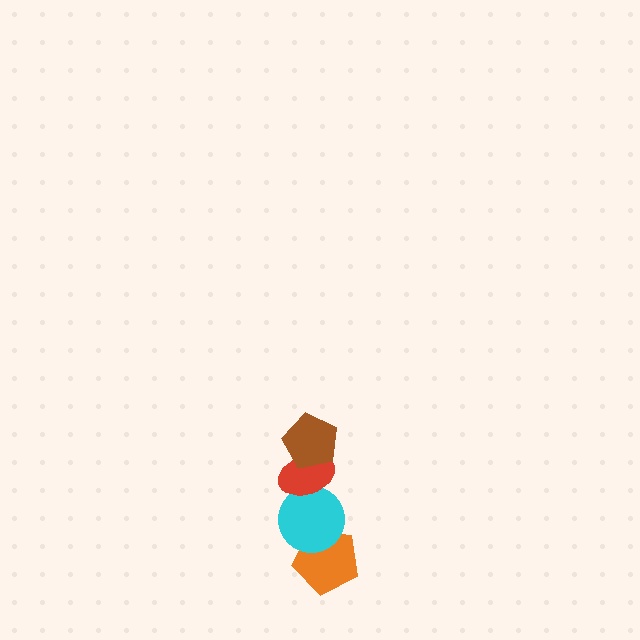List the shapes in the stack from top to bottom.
From top to bottom: the brown pentagon, the red ellipse, the cyan circle, the orange pentagon.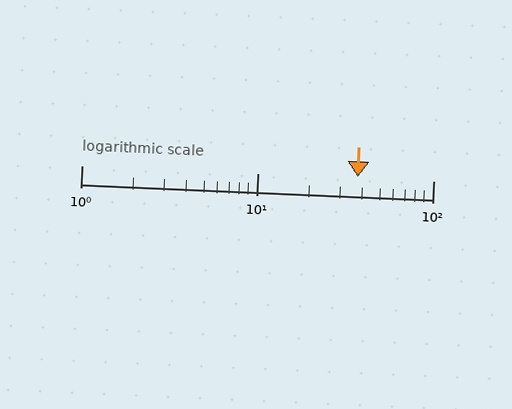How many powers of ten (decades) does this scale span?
The scale spans 2 decades, from 1 to 100.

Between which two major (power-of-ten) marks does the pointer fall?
The pointer is between 10 and 100.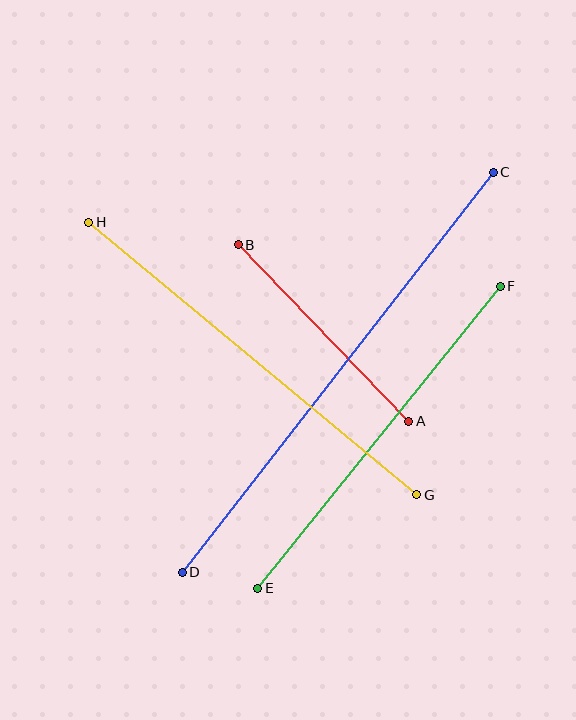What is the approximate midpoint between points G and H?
The midpoint is at approximately (253, 358) pixels.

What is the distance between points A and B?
The distance is approximately 245 pixels.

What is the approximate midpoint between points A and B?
The midpoint is at approximately (323, 333) pixels.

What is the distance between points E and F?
The distance is approximately 387 pixels.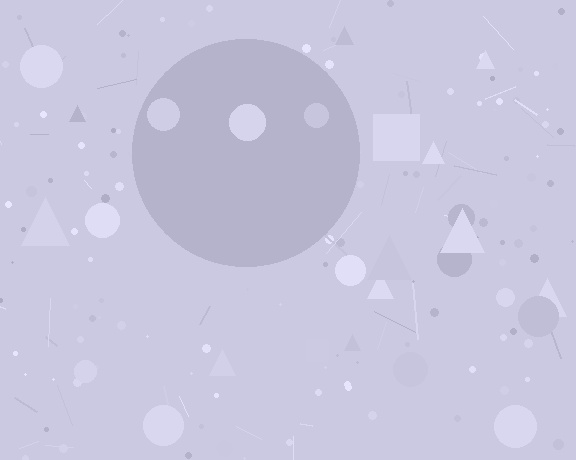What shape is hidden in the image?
A circle is hidden in the image.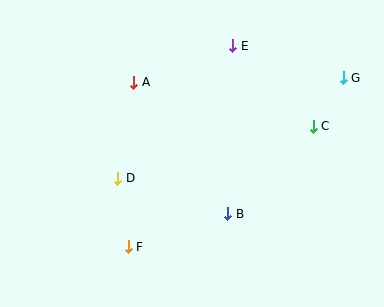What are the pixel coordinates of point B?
Point B is at (228, 214).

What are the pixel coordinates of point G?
Point G is at (343, 78).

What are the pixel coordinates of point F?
Point F is at (128, 247).